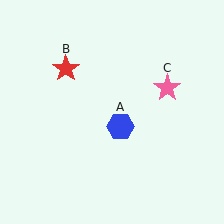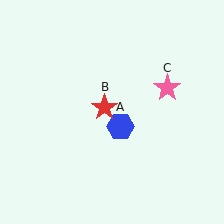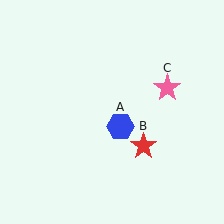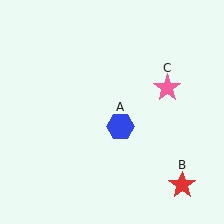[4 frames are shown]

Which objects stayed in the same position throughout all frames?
Blue hexagon (object A) and pink star (object C) remained stationary.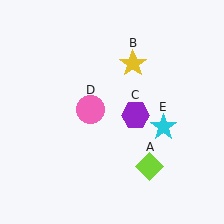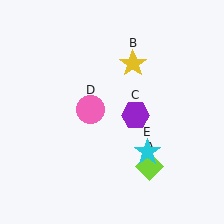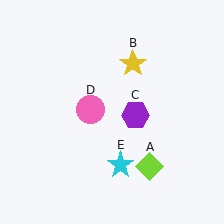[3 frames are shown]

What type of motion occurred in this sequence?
The cyan star (object E) rotated clockwise around the center of the scene.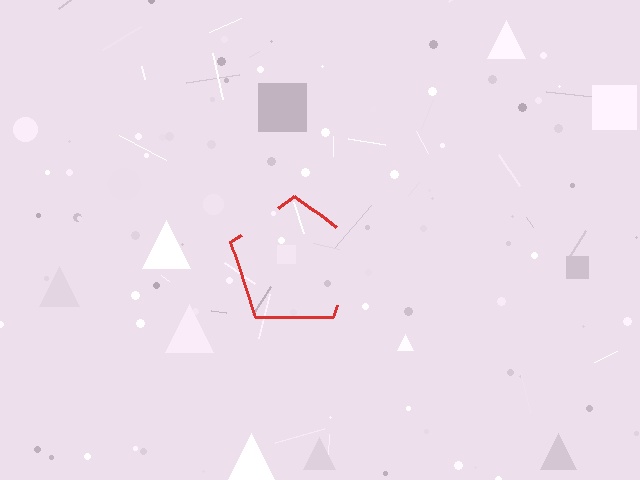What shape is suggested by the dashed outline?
The dashed outline suggests a pentagon.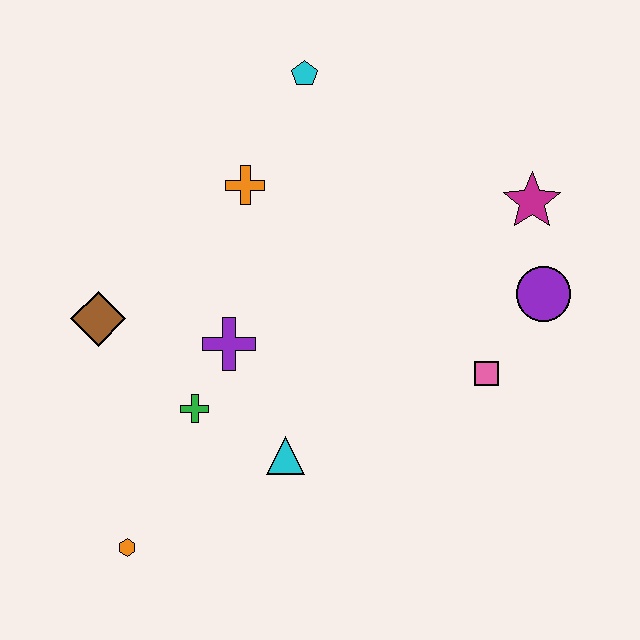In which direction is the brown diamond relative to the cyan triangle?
The brown diamond is to the left of the cyan triangle.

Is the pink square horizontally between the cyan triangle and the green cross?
No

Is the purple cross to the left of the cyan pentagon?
Yes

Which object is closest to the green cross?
The purple cross is closest to the green cross.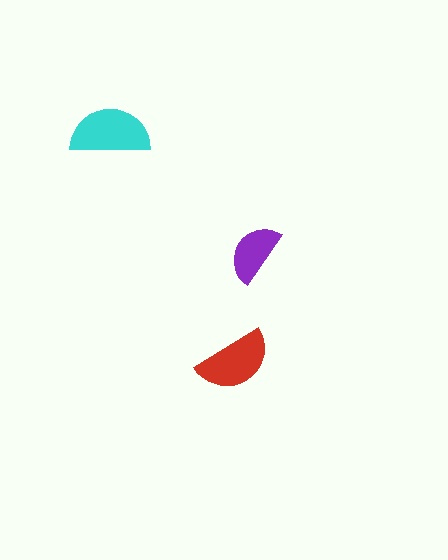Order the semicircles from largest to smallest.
the cyan one, the red one, the purple one.